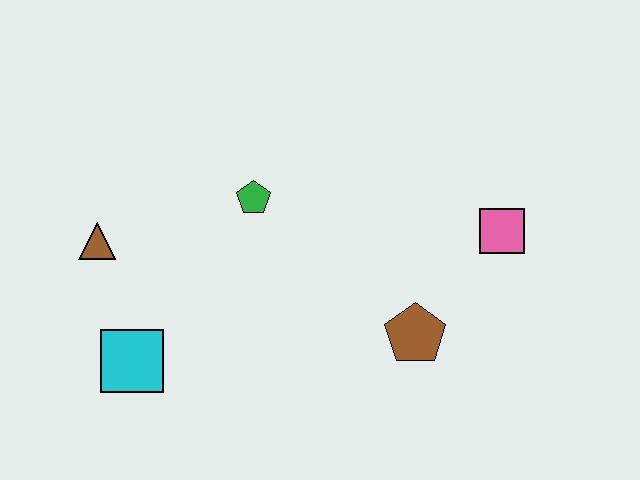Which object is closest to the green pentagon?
The brown triangle is closest to the green pentagon.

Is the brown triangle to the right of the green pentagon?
No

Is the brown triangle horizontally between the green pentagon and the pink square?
No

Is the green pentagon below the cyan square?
No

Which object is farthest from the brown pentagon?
The brown triangle is farthest from the brown pentagon.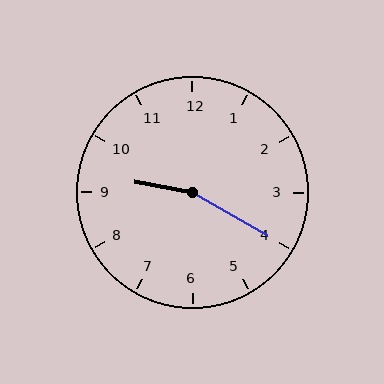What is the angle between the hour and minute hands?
Approximately 160 degrees.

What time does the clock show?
9:20.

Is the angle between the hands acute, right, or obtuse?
It is obtuse.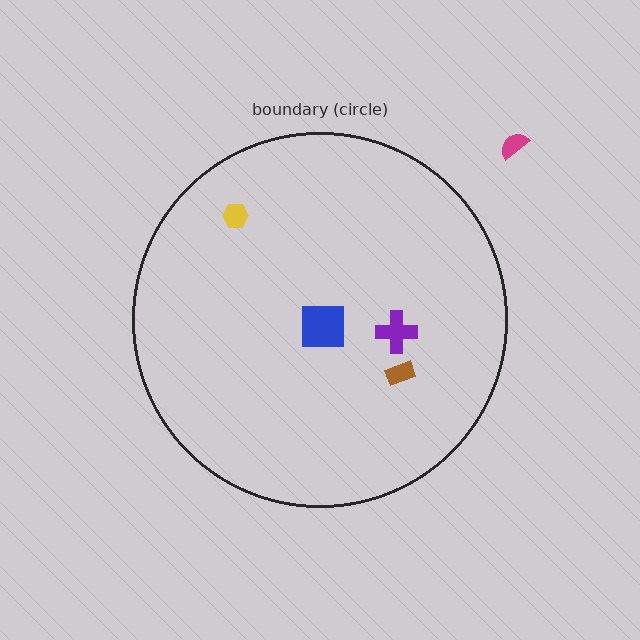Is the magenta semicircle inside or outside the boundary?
Outside.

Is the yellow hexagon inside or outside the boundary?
Inside.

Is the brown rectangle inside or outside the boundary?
Inside.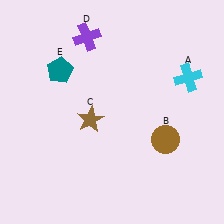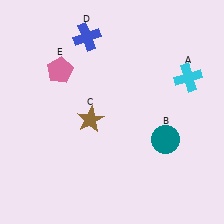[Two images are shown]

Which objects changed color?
B changed from brown to teal. D changed from purple to blue. E changed from teal to pink.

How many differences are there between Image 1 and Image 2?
There are 3 differences between the two images.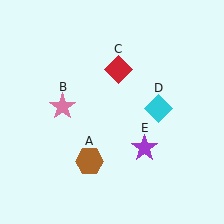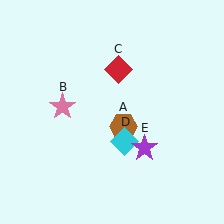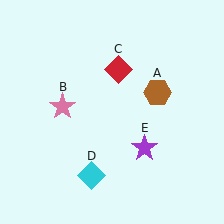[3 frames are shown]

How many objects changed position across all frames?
2 objects changed position: brown hexagon (object A), cyan diamond (object D).